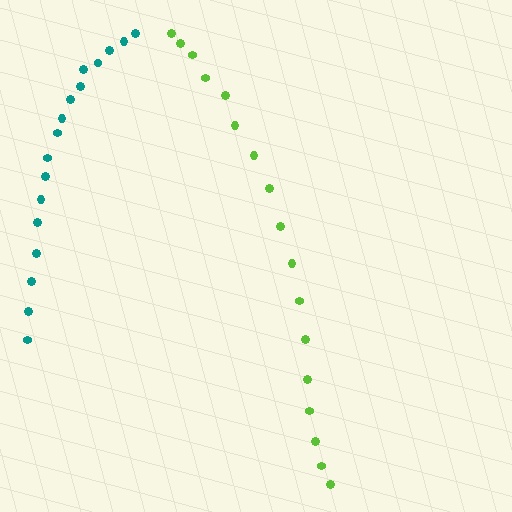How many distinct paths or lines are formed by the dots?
There are 2 distinct paths.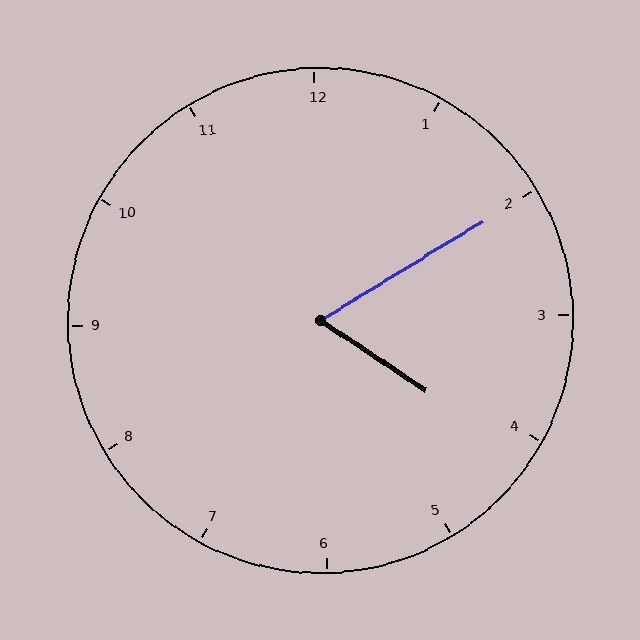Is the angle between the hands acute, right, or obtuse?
It is acute.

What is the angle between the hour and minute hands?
Approximately 65 degrees.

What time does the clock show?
4:10.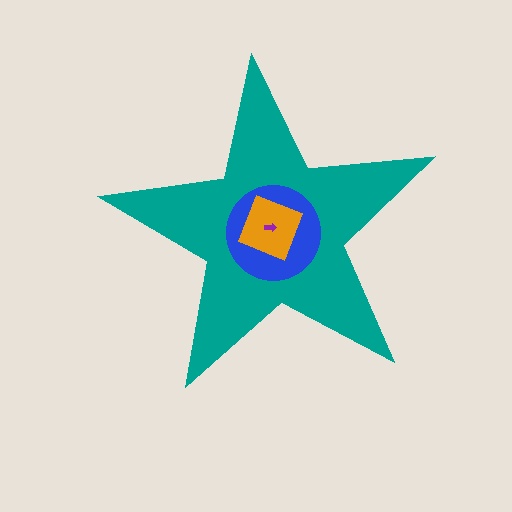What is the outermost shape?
The teal star.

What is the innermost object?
The purple arrow.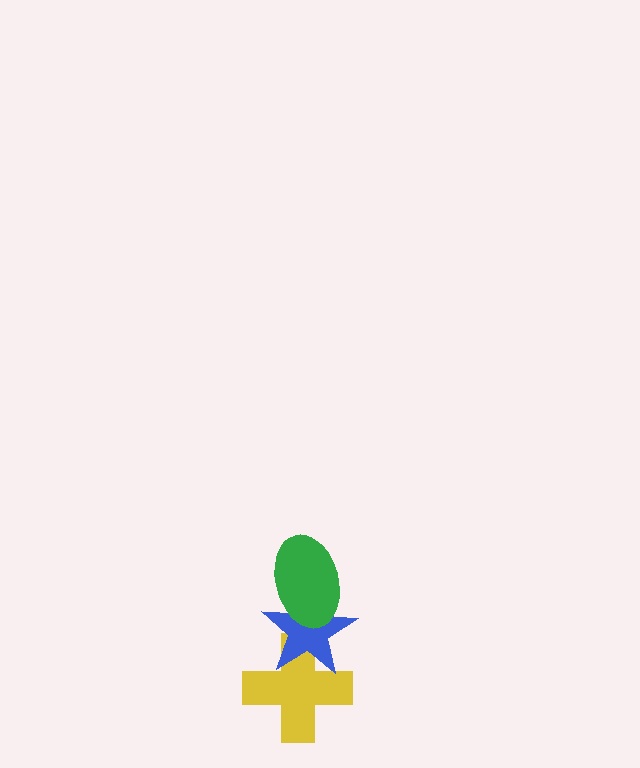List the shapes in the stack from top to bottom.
From top to bottom: the green ellipse, the blue star, the yellow cross.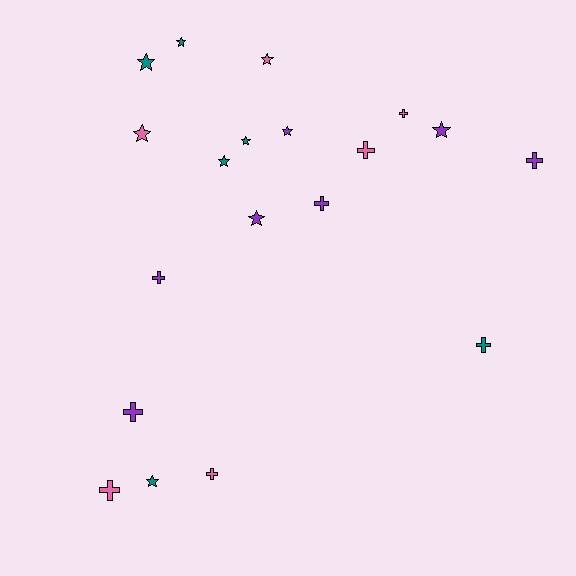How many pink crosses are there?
There are 4 pink crosses.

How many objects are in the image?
There are 19 objects.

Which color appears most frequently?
Purple, with 7 objects.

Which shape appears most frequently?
Star, with 10 objects.